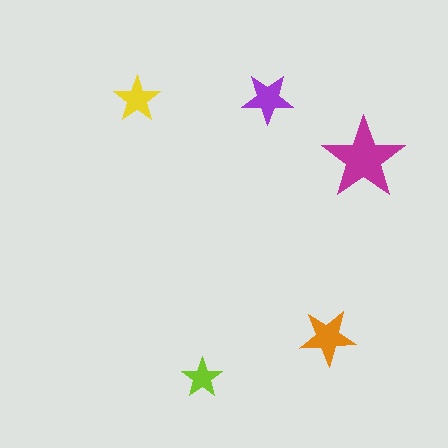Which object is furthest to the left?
The yellow star is leftmost.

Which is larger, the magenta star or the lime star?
The magenta one.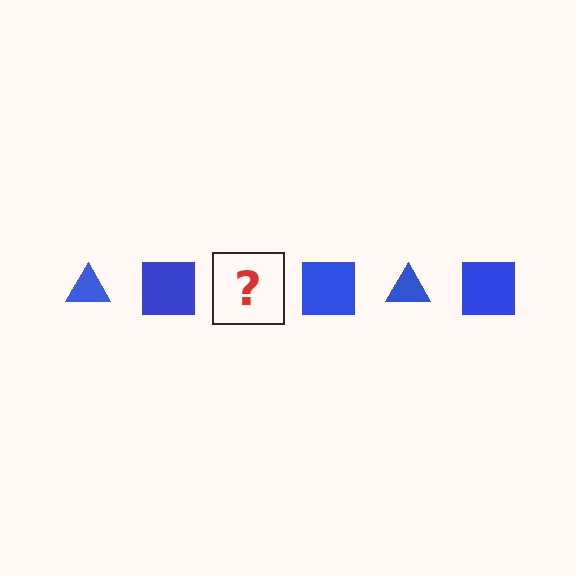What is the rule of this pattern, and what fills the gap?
The rule is that the pattern cycles through triangle, square shapes in blue. The gap should be filled with a blue triangle.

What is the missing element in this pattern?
The missing element is a blue triangle.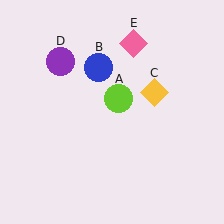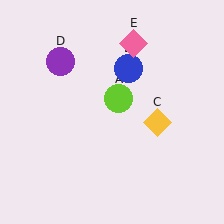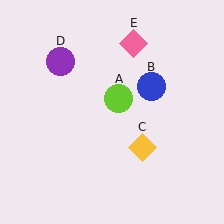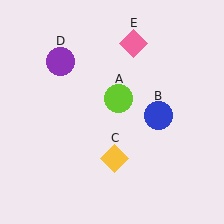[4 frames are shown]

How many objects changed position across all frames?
2 objects changed position: blue circle (object B), yellow diamond (object C).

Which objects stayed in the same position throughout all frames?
Lime circle (object A) and purple circle (object D) and pink diamond (object E) remained stationary.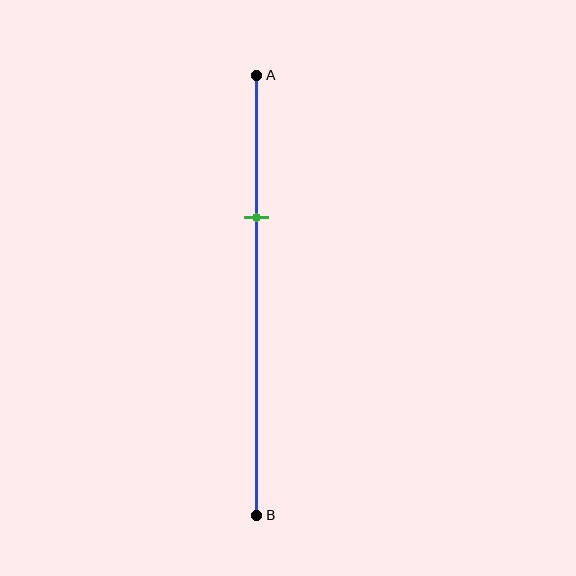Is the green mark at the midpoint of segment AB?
No, the mark is at about 30% from A, not at the 50% midpoint.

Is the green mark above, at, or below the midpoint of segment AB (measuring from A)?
The green mark is above the midpoint of segment AB.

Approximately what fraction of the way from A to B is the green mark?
The green mark is approximately 30% of the way from A to B.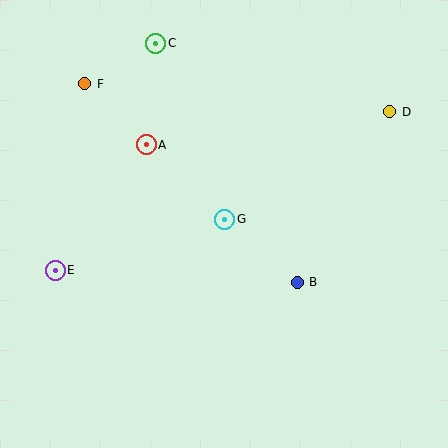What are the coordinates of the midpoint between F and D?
The midpoint between F and D is at (237, 98).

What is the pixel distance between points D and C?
The distance between D and C is 244 pixels.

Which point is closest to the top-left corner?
Point F is closest to the top-left corner.